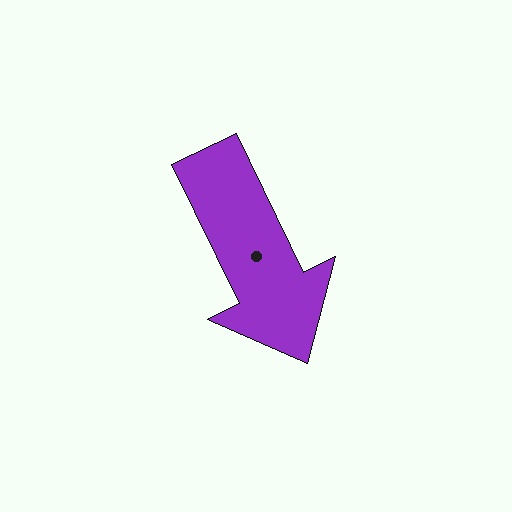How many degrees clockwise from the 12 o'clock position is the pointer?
Approximately 154 degrees.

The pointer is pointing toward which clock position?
Roughly 5 o'clock.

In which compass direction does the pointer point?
Southeast.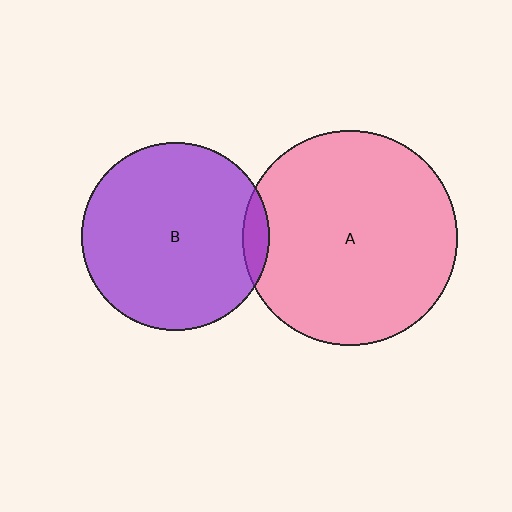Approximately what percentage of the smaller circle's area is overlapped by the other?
Approximately 5%.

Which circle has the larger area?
Circle A (pink).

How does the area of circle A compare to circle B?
Approximately 1.3 times.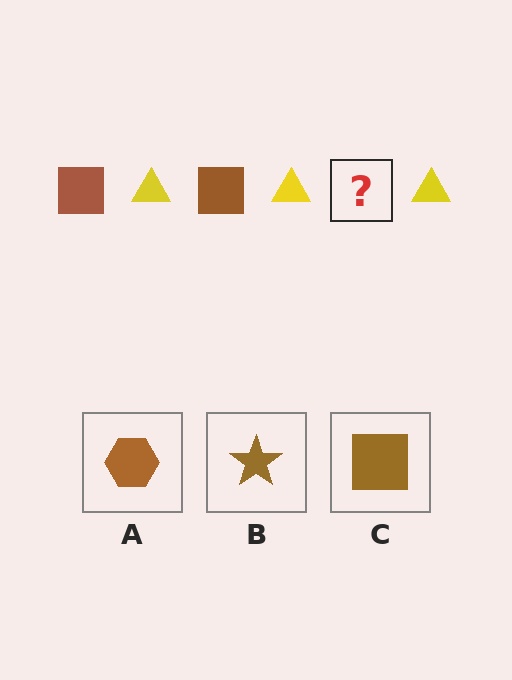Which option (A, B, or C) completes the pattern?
C.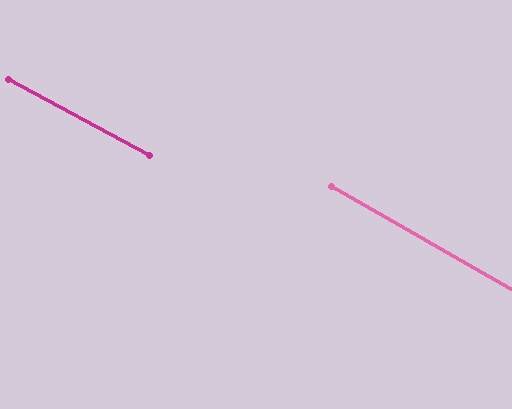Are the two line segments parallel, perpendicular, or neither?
Parallel — their directions differ by only 1.5°.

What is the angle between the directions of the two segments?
Approximately 2 degrees.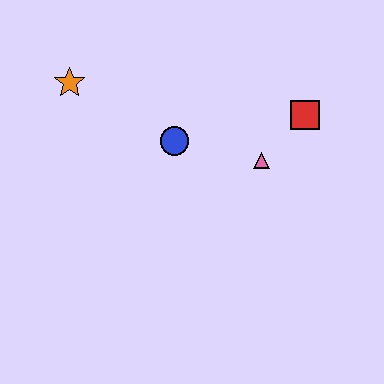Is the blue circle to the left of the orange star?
No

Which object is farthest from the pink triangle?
The orange star is farthest from the pink triangle.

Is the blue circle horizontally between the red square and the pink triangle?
No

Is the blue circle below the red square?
Yes